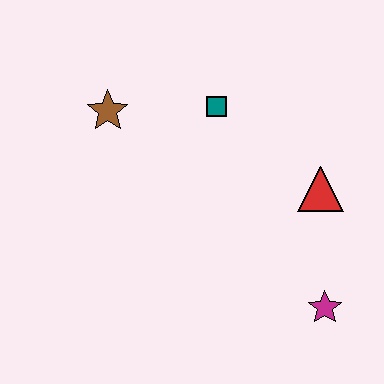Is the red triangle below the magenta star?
No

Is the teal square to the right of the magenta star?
No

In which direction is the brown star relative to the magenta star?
The brown star is to the left of the magenta star.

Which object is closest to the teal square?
The brown star is closest to the teal square.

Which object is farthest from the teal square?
The magenta star is farthest from the teal square.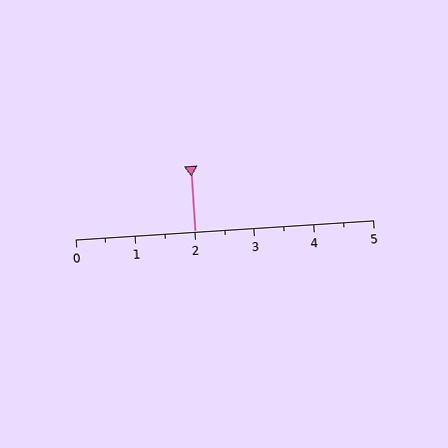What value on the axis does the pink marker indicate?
The marker indicates approximately 2.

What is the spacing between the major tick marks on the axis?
The major ticks are spaced 1 apart.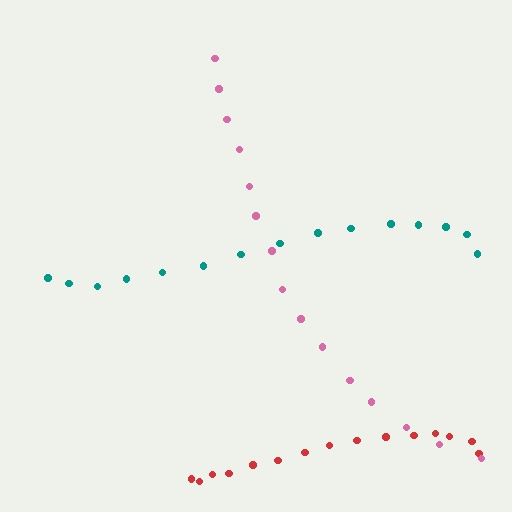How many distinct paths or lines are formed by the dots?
There are 3 distinct paths.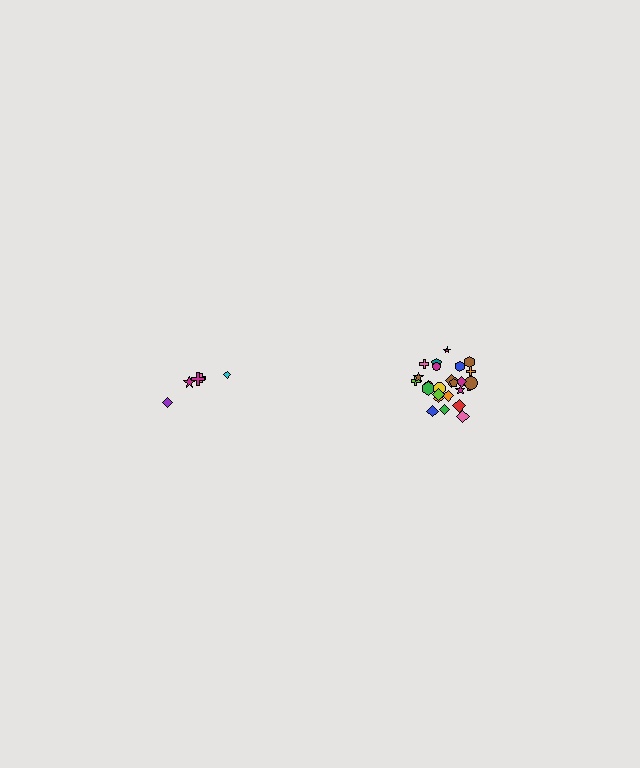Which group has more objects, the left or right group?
The right group.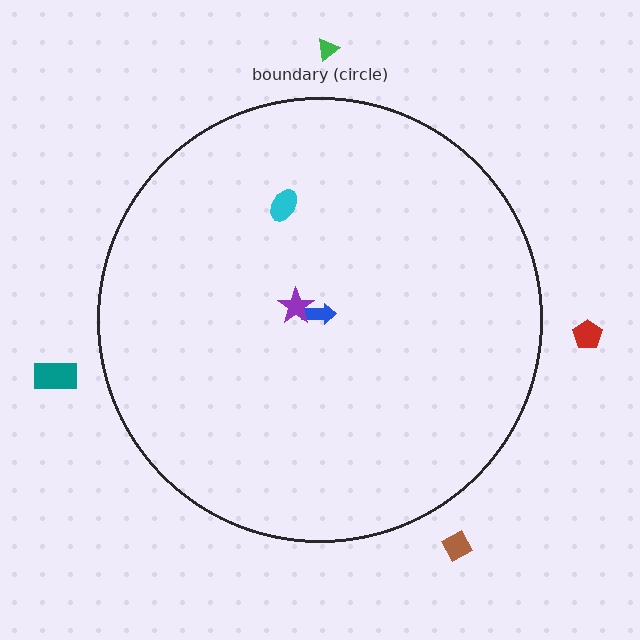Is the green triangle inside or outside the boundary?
Outside.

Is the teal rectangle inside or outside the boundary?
Outside.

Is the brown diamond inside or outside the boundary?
Outside.